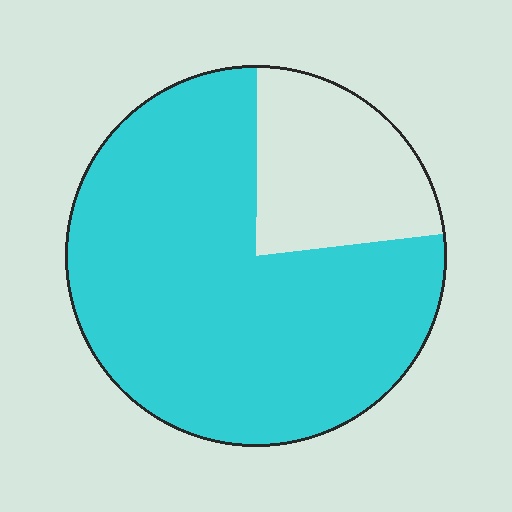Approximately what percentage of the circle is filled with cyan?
Approximately 75%.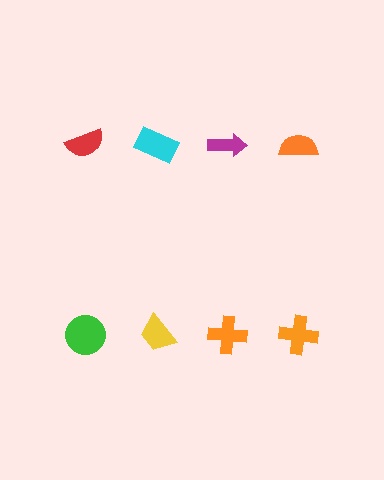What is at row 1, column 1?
A red semicircle.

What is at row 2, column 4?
An orange cross.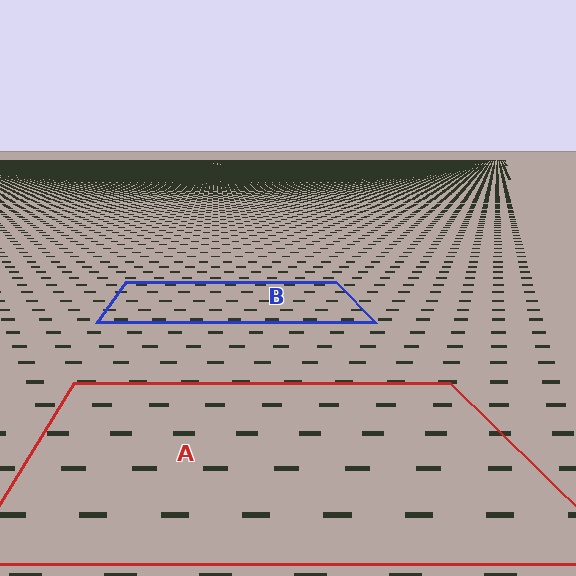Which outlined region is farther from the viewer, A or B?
Region B is farther from the viewer — the texture elements inside it appear smaller and more densely packed.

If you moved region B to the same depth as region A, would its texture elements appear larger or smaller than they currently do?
They would appear larger. At a closer depth, the same texture elements are projected at a bigger on-screen size.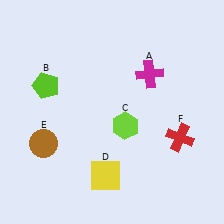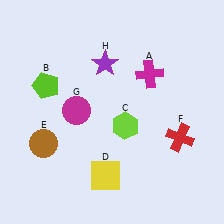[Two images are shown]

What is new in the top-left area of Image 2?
A magenta circle (G) was added in the top-left area of Image 2.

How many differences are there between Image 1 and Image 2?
There are 2 differences between the two images.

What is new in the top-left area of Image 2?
A purple star (H) was added in the top-left area of Image 2.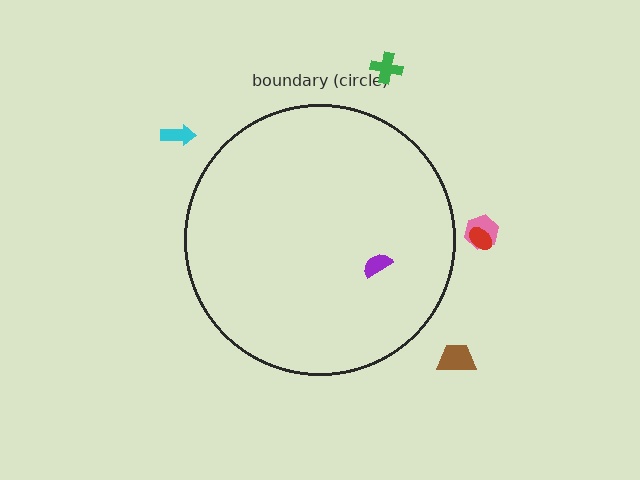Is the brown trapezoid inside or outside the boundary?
Outside.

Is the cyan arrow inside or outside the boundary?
Outside.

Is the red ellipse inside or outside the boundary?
Outside.